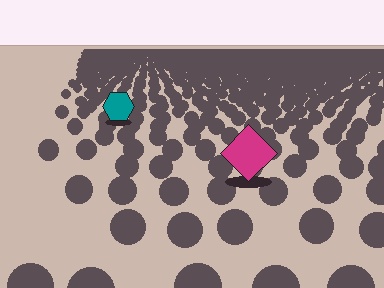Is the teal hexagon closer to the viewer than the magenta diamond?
No. The magenta diamond is closer — you can tell from the texture gradient: the ground texture is coarser near it.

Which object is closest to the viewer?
The magenta diamond is closest. The texture marks near it are larger and more spread out.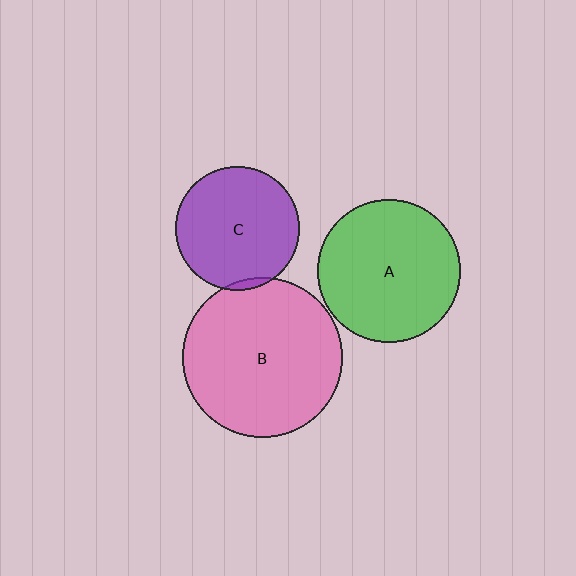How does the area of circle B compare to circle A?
Approximately 1.2 times.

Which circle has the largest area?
Circle B (pink).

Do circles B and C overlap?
Yes.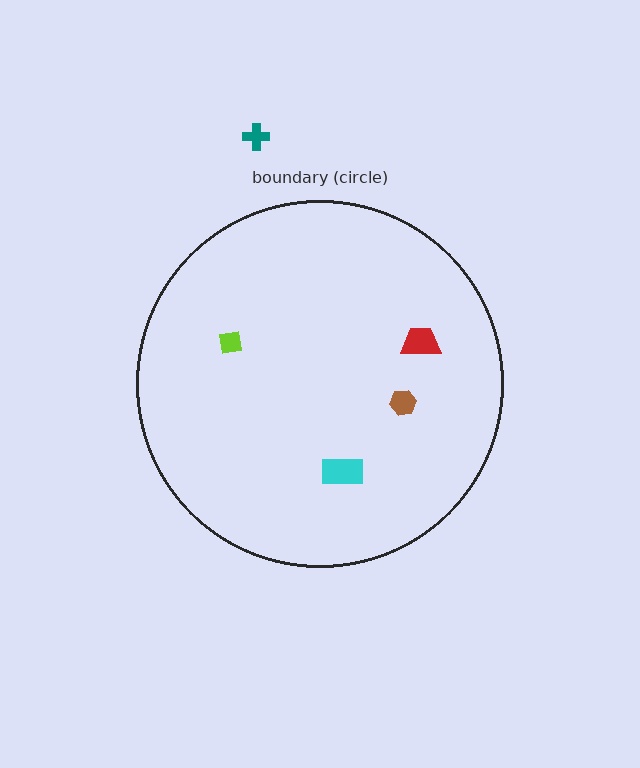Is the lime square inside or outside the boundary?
Inside.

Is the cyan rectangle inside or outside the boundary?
Inside.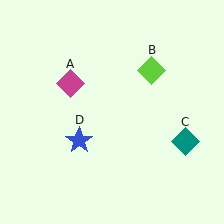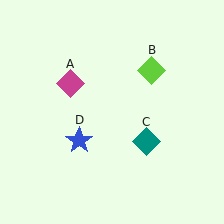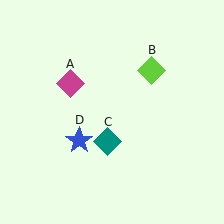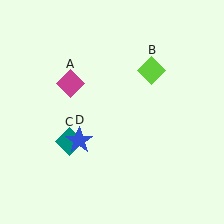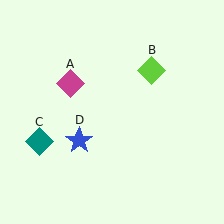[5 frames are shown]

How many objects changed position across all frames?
1 object changed position: teal diamond (object C).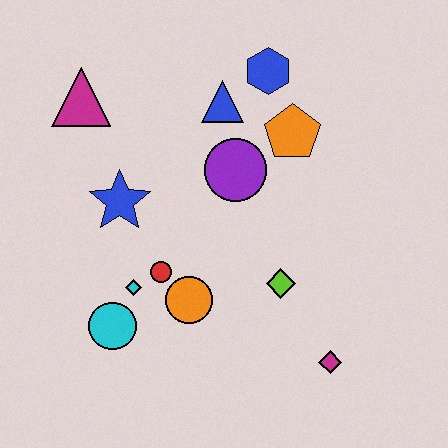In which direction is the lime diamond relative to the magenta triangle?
The lime diamond is to the right of the magenta triangle.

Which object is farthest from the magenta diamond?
The magenta triangle is farthest from the magenta diamond.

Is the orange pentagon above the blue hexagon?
No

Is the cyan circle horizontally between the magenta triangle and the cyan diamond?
Yes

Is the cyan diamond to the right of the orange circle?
No